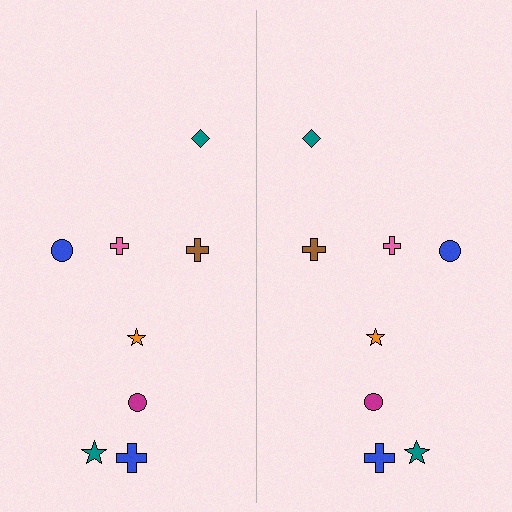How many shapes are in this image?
There are 16 shapes in this image.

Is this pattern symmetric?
Yes, this pattern has bilateral (reflection) symmetry.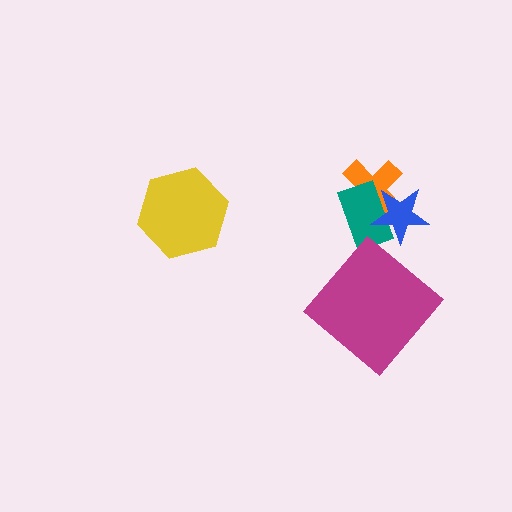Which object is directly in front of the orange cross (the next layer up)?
The teal rectangle is directly in front of the orange cross.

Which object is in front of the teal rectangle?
The blue star is in front of the teal rectangle.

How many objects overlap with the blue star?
2 objects overlap with the blue star.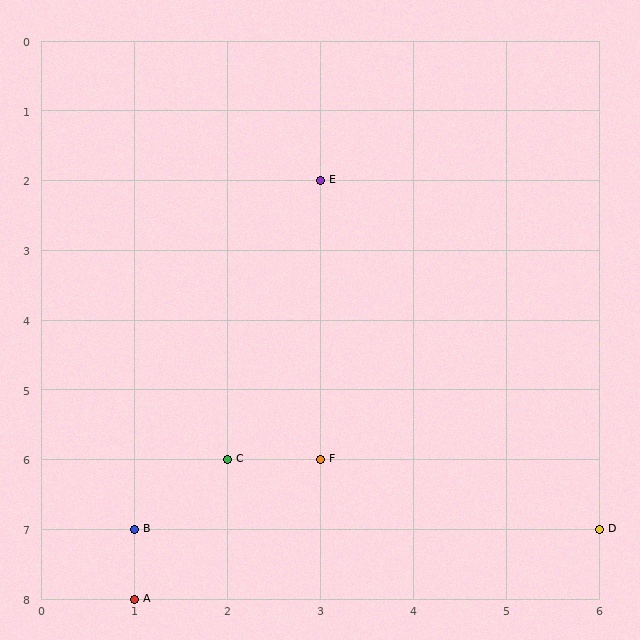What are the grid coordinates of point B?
Point B is at grid coordinates (1, 7).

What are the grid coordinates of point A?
Point A is at grid coordinates (1, 8).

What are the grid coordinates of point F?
Point F is at grid coordinates (3, 6).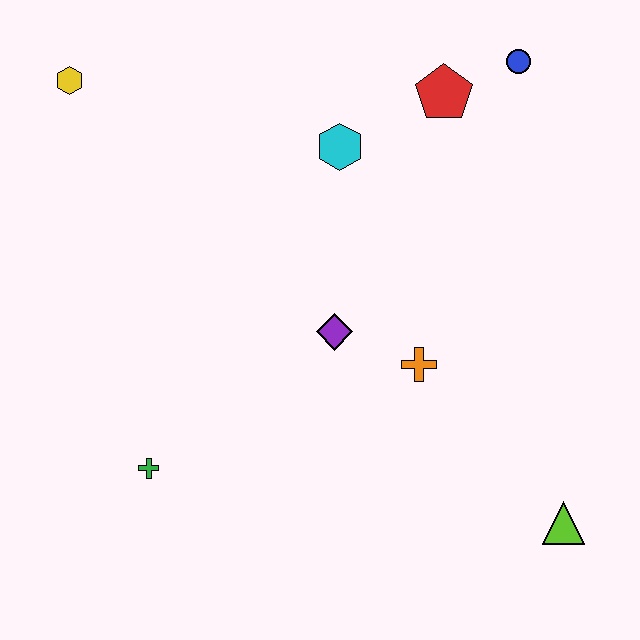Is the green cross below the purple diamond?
Yes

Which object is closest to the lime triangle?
The orange cross is closest to the lime triangle.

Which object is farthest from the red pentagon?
The green cross is farthest from the red pentagon.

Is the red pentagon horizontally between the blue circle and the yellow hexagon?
Yes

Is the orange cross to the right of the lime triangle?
No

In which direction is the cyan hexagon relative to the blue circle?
The cyan hexagon is to the left of the blue circle.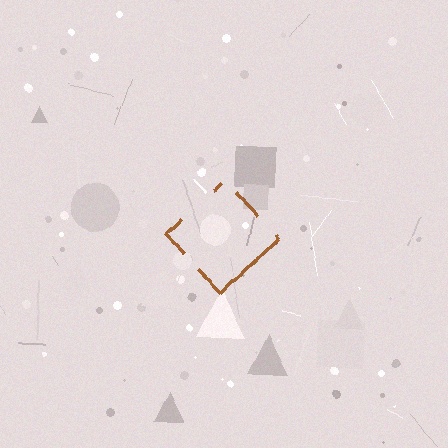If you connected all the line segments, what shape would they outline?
They would outline a diamond.